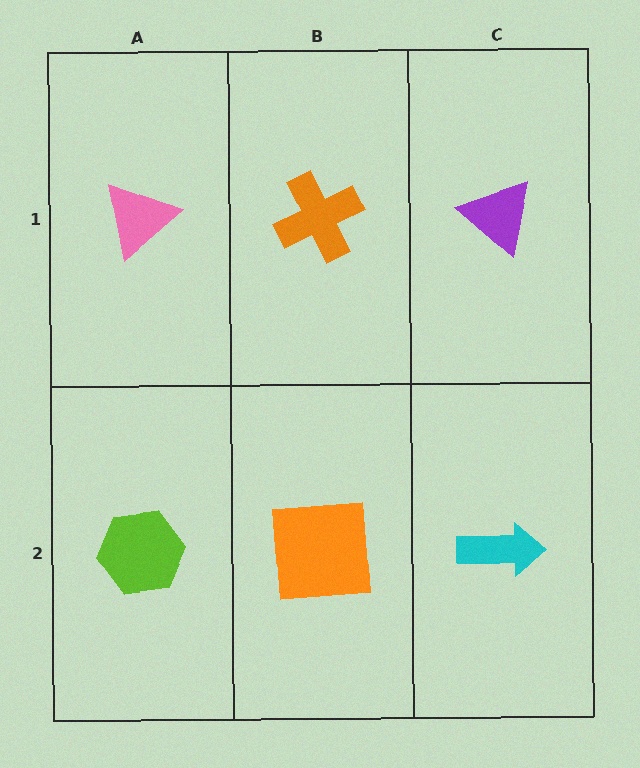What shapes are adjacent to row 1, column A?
A lime hexagon (row 2, column A), an orange cross (row 1, column B).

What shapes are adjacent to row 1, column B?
An orange square (row 2, column B), a pink triangle (row 1, column A), a purple triangle (row 1, column C).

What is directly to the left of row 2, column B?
A lime hexagon.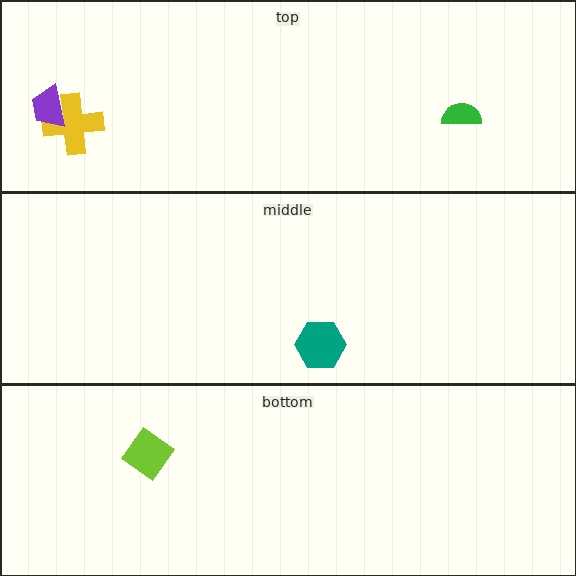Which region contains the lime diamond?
The bottom region.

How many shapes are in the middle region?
1.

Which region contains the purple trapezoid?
The top region.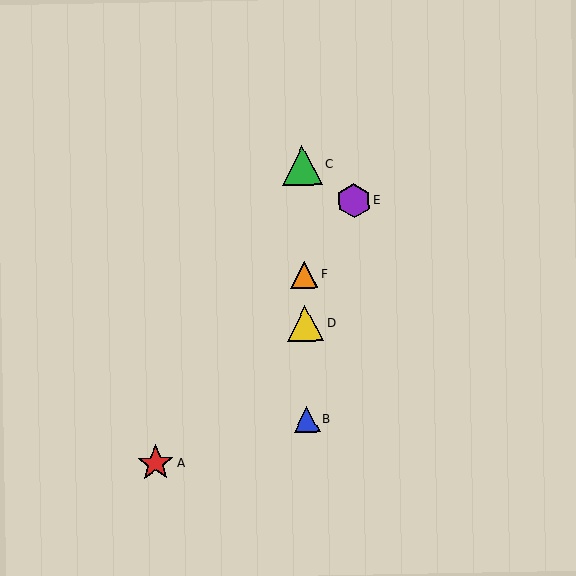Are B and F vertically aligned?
Yes, both are at x≈307.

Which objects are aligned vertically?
Objects B, C, D, F are aligned vertically.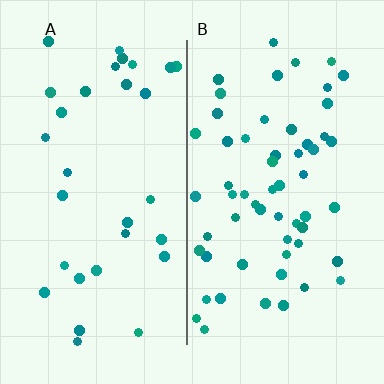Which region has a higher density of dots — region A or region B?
B (the right).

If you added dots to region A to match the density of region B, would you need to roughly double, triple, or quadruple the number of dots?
Approximately double.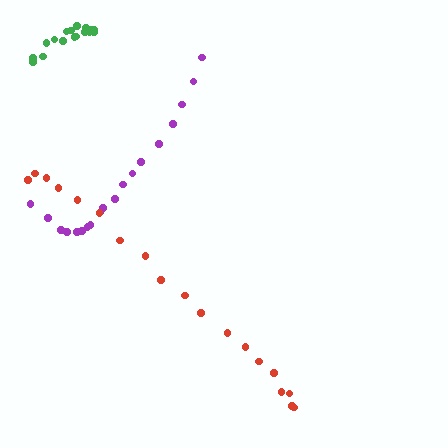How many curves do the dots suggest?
There are 3 distinct paths.